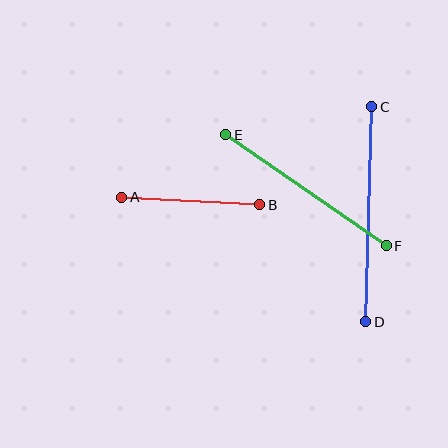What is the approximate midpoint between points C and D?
The midpoint is at approximately (369, 214) pixels.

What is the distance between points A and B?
The distance is approximately 138 pixels.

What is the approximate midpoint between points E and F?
The midpoint is at approximately (306, 190) pixels.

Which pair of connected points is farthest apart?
Points C and D are farthest apart.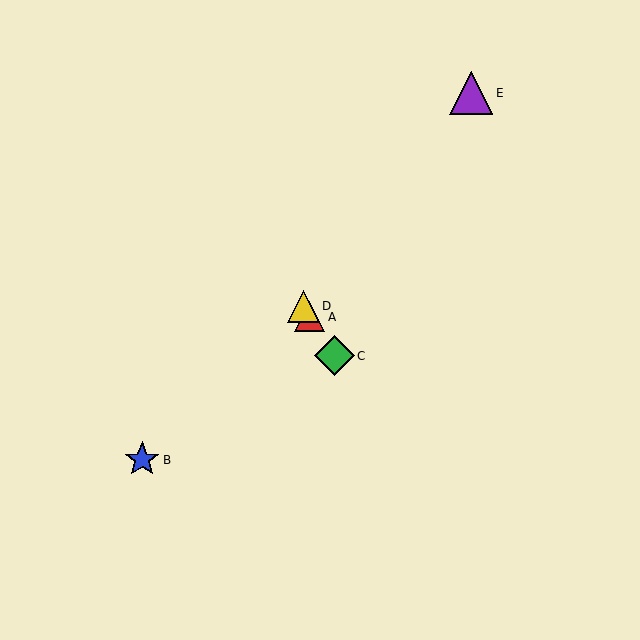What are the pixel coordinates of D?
Object D is at (303, 306).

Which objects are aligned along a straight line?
Objects A, C, D are aligned along a straight line.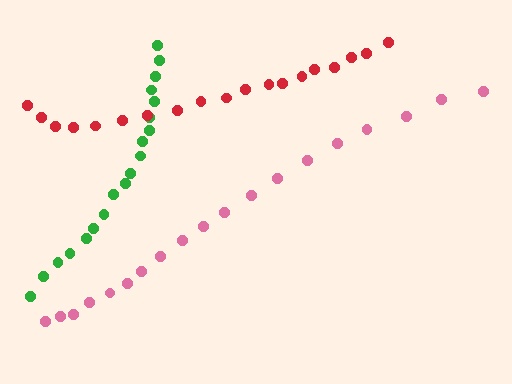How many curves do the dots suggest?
There are 3 distinct paths.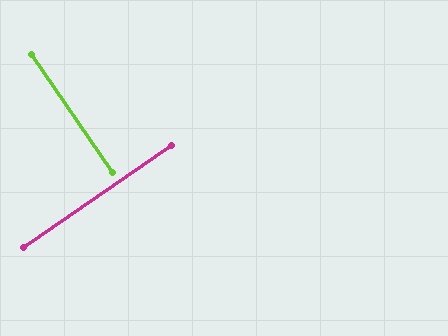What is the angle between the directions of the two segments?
Approximately 90 degrees.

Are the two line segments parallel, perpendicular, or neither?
Perpendicular — they meet at approximately 90°.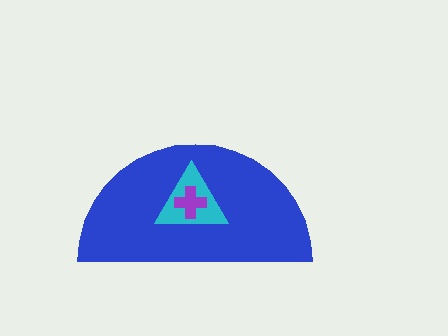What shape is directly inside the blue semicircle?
The cyan triangle.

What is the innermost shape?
The purple cross.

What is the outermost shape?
The blue semicircle.